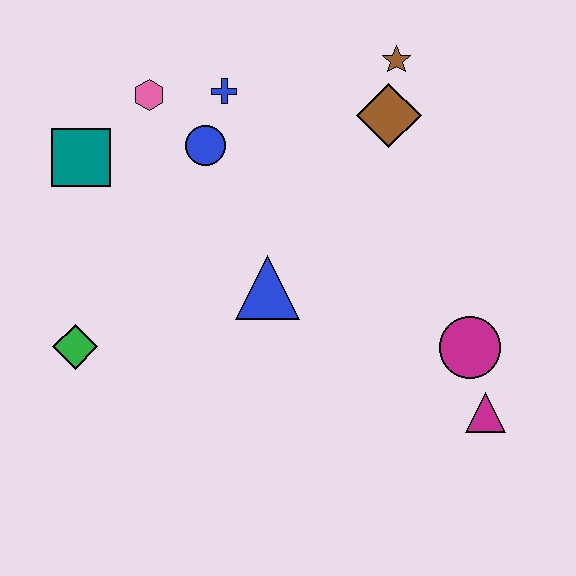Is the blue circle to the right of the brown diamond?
No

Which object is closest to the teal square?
The pink hexagon is closest to the teal square.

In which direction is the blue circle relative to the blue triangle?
The blue circle is above the blue triangle.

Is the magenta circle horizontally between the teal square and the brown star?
No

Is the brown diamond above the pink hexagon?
No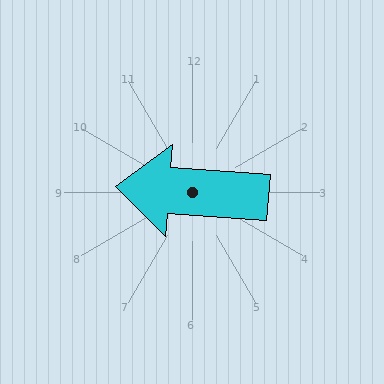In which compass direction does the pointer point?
West.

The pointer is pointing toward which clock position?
Roughly 9 o'clock.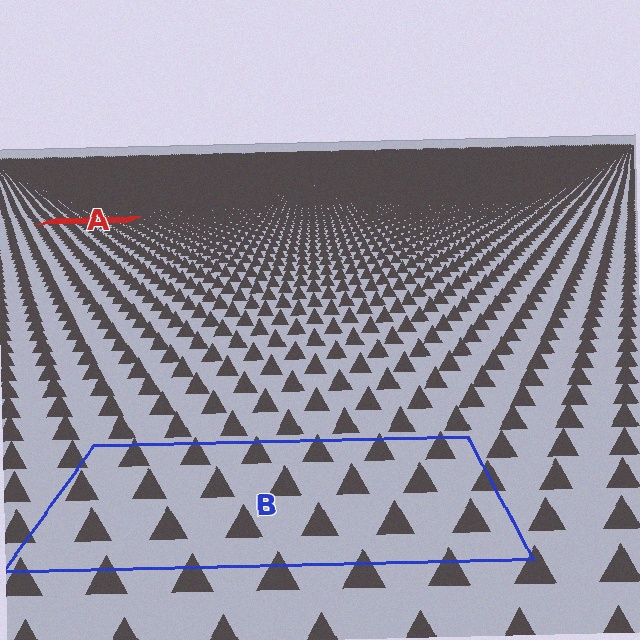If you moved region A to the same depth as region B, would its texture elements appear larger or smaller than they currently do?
They would appear larger. At a closer depth, the same texture elements are projected at a bigger on-screen size.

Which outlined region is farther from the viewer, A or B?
Region A is farther from the viewer — the texture elements inside it appear smaller and more densely packed.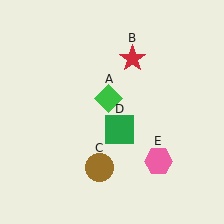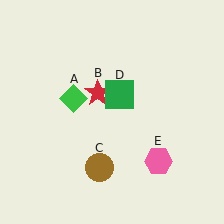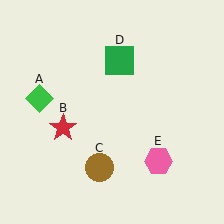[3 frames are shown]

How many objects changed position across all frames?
3 objects changed position: green diamond (object A), red star (object B), green square (object D).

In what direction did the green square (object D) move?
The green square (object D) moved up.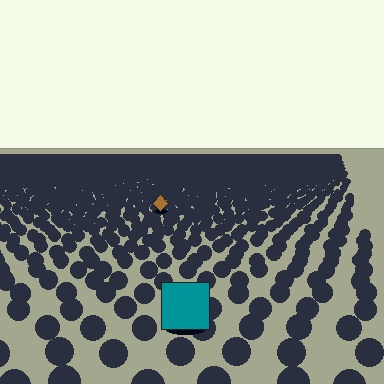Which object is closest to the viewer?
The teal square is closest. The texture marks near it are larger and more spread out.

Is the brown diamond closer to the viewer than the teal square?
No. The teal square is closer — you can tell from the texture gradient: the ground texture is coarser near it.